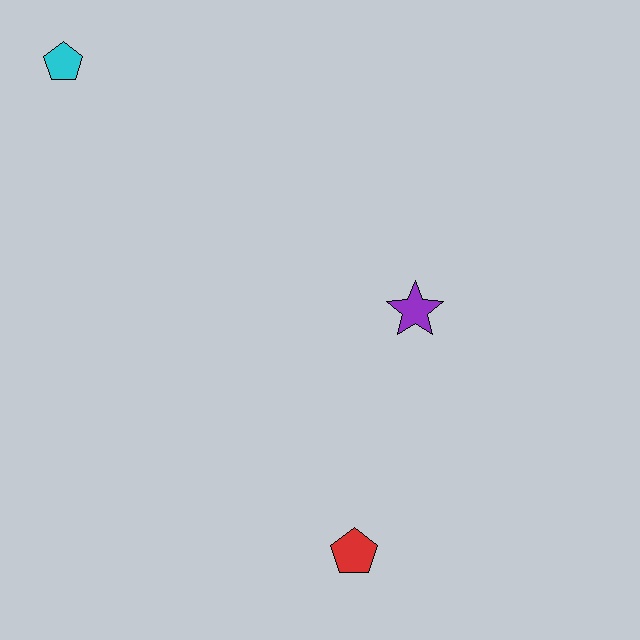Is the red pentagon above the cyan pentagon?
No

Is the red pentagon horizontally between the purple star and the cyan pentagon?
Yes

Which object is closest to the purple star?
The red pentagon is closest to the purple star.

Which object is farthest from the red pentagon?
The cyan pentagon is farthest from the red pentagon.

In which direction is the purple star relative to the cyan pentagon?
The purple star is to the right of the cyan pentagon.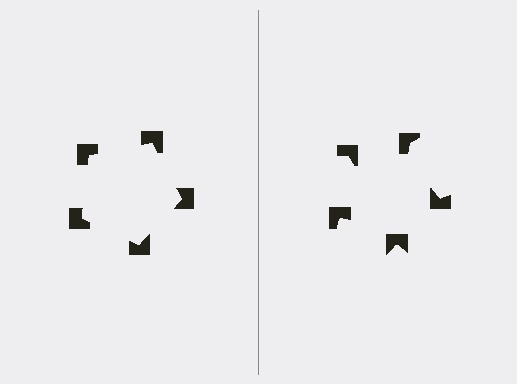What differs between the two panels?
The notched squares are positioned identically on both sides; only the wedge orientations differ. On the left they align to a pentagon; on the right they are misaligned.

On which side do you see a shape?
An illusory pentagon appears on the left side. On the right side the wedge cuts are rotated, so no coherent shape forms.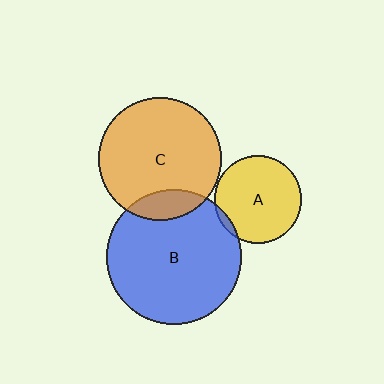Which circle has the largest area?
Circle B (blue).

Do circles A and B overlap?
Yes.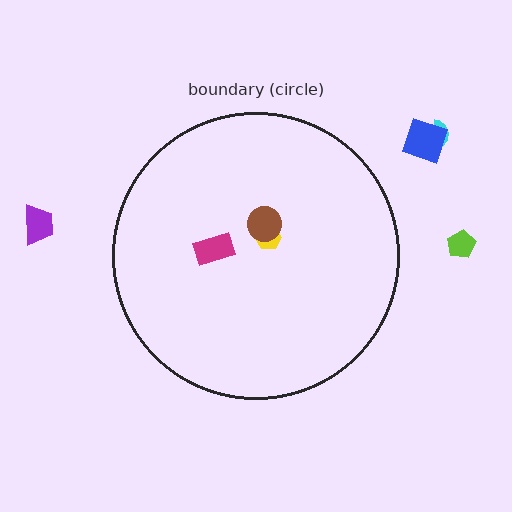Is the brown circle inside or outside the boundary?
Inside.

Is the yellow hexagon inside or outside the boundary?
Inside.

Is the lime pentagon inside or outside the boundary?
Outside.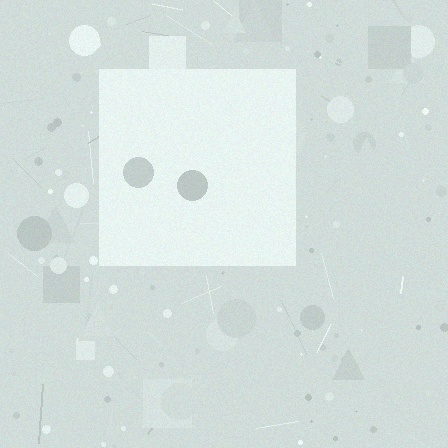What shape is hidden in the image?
A square is hidden in the image.